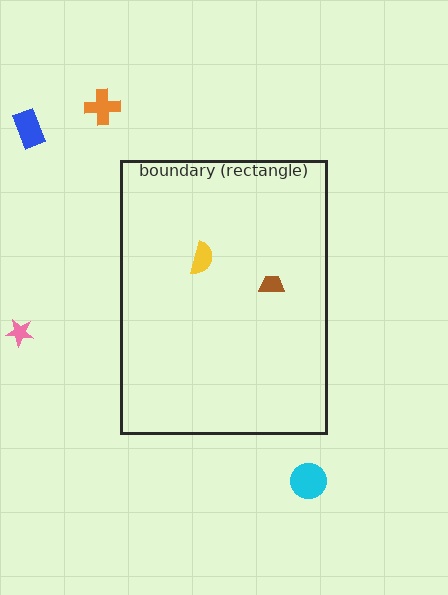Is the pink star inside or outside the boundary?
Outside.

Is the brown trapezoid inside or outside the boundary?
Inside.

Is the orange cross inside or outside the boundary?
Outside.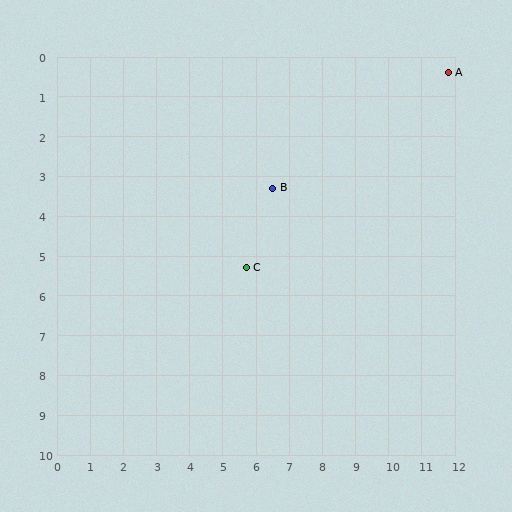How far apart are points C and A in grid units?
Points C and A are about 7.8 grid units apart.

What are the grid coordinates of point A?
Point A is at approximately (11.8, 0.4).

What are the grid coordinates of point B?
Point B is at approximately (6.5, 3.3).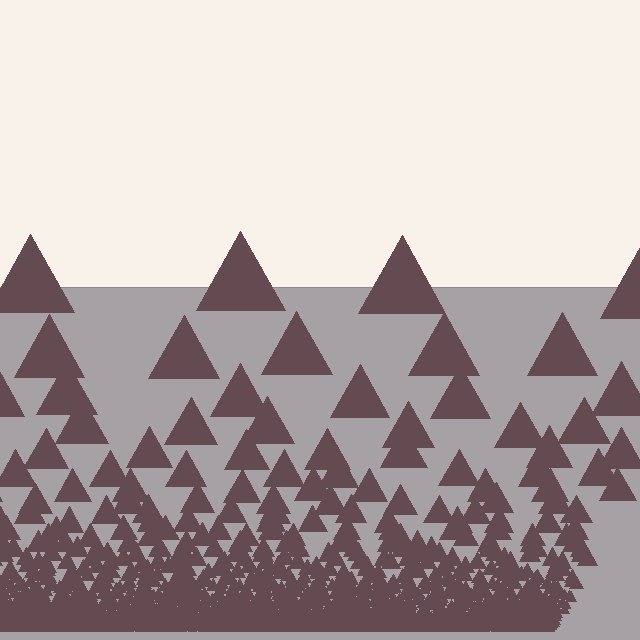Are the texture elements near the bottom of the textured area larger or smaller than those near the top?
Smaller. The gradient is inverted — elements near the bottom are smaller and denser.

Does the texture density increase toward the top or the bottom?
Density increases toward the bottom.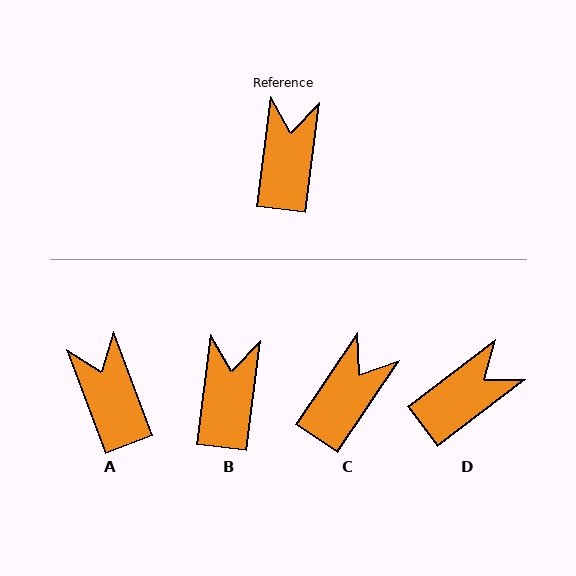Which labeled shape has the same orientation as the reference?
B.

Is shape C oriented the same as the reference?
No, it is off by about 27 degrees.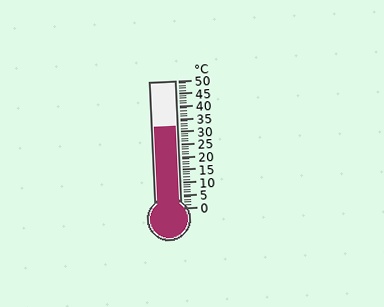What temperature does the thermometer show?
The thermometer shows approximately 32°C.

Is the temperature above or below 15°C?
The temperature is above 15°C.